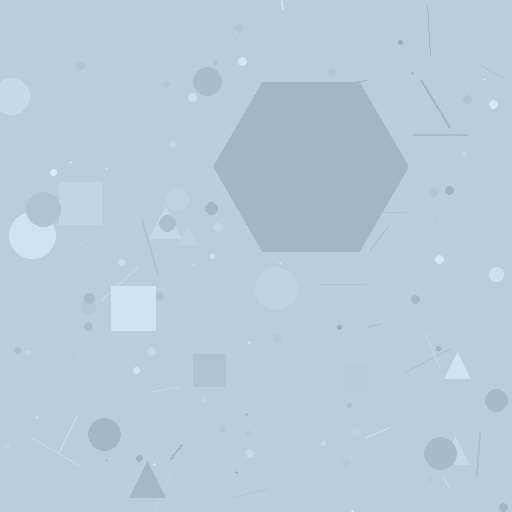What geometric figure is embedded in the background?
A hexagon is embedded in the background.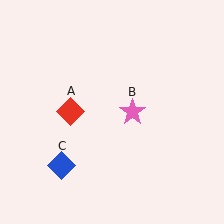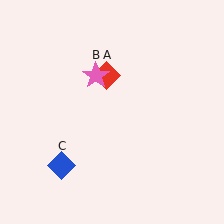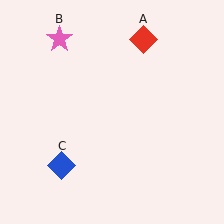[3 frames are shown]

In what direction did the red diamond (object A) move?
The red diamond (object A) moved up and to the right.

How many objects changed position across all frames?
2 objects changed position: red diamond (object A), pink star (object B).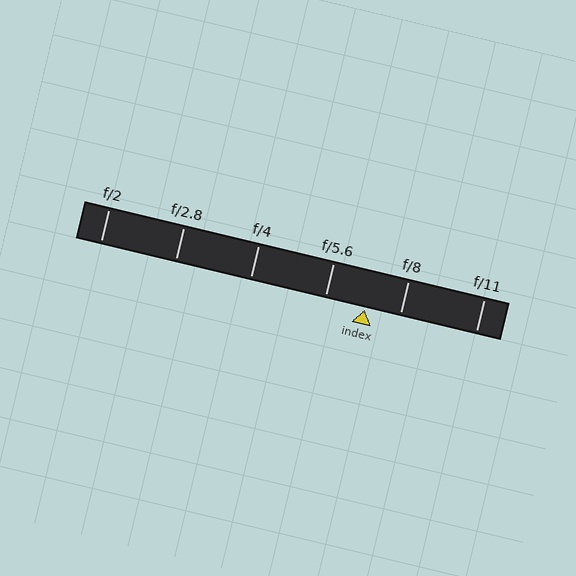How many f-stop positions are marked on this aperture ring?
There are 6 f-stop positions marked.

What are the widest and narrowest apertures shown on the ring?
The widest aperture shown is f/2 and the narrowest is f/11.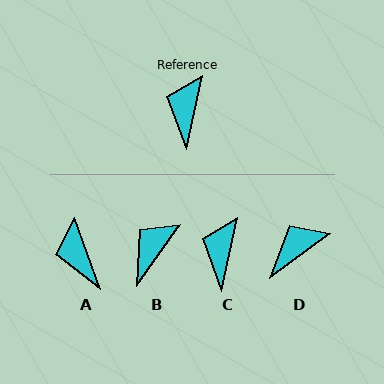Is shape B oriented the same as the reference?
No, it is off by about 24 degrees.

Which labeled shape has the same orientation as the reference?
C.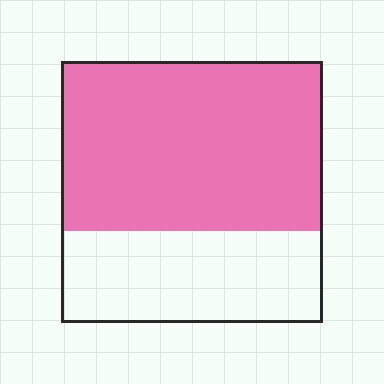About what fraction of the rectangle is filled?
About two thirds (2/3).